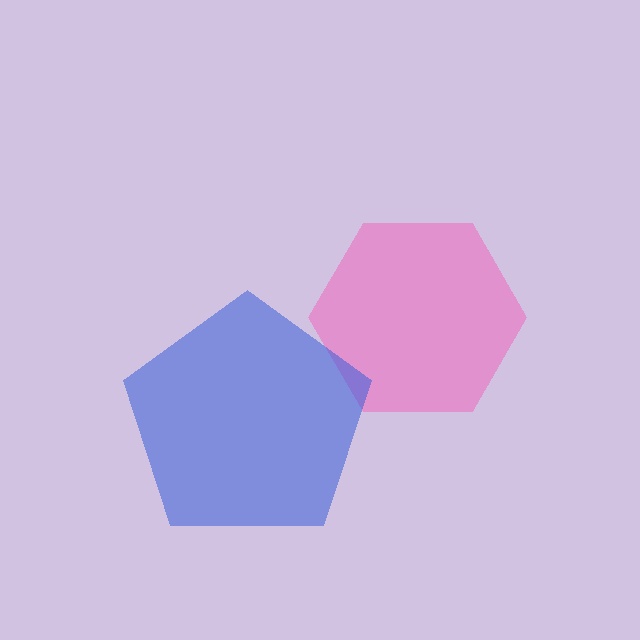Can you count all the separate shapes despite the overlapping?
Yes, there are 2 separate shapes.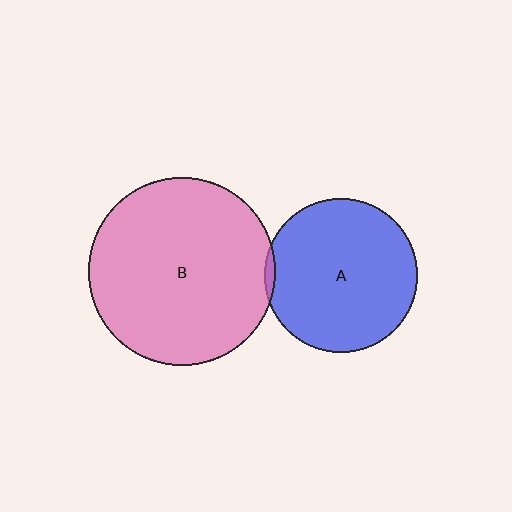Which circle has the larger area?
Circle B (pink).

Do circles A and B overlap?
Yes.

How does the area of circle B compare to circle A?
Approximately 1.5 times.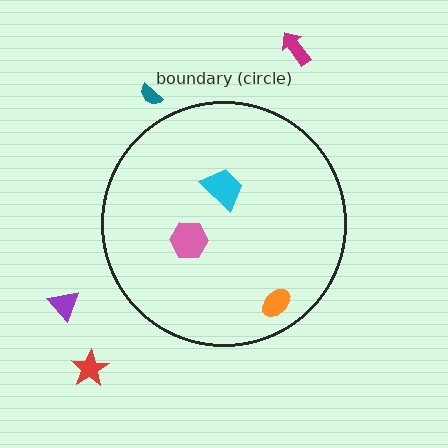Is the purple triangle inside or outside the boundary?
Outside.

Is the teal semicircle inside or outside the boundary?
Outside.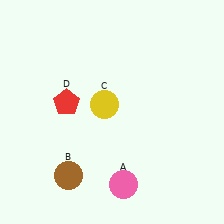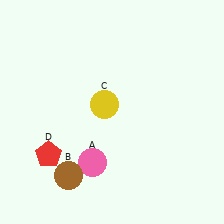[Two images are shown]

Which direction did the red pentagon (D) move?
The red pentagon (D) moved down.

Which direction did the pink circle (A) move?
The pink circle (A) moved left.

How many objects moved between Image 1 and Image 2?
2 objects moved between the two images.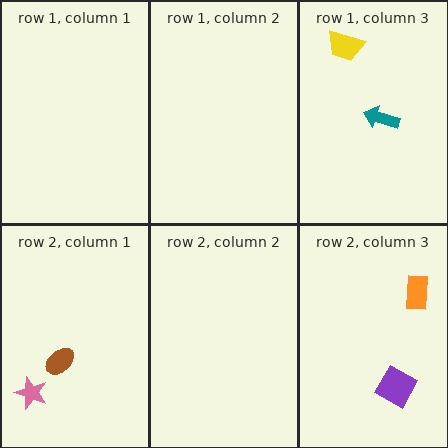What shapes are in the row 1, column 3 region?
The yellow trapezoid, the teal arrow.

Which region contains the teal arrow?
The row 1, column 3 region.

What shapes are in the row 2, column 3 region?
The orange rectangle, the purple diamond.